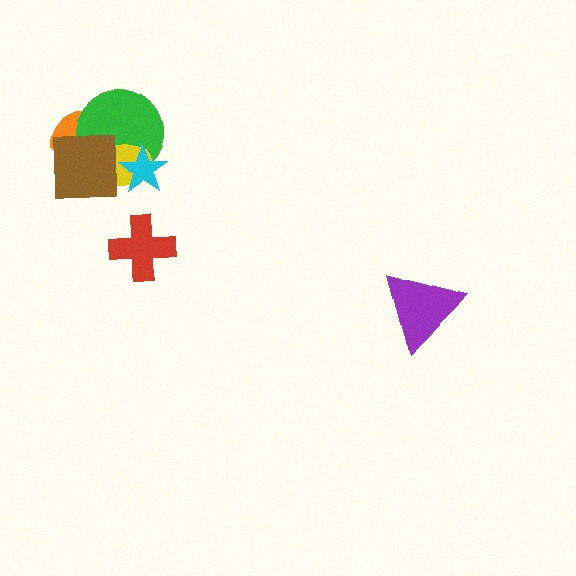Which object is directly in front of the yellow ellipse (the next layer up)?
The cyan star is directly in front of the yellow ellipse.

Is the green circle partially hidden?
Yes, it is partially covered by another shape.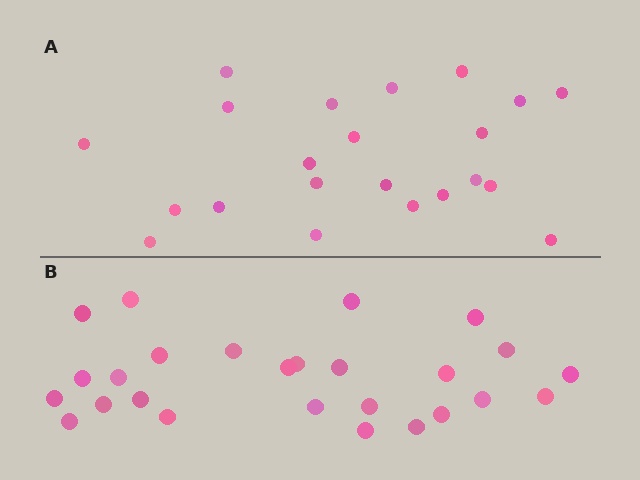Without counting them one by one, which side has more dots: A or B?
Region B (the bottom region) has more dots.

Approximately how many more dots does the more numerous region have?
Region B has about 4 more dots than region A.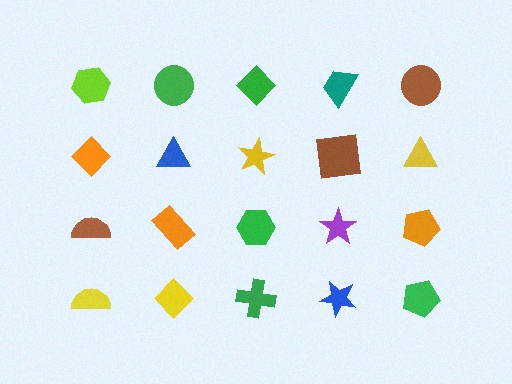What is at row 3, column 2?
An orange rectangle.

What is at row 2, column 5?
A yellow triangle.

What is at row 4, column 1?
A yellow semicircle.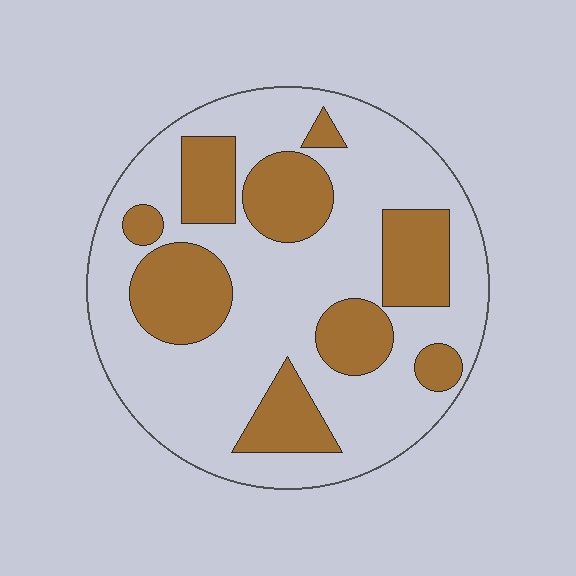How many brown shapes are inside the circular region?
9.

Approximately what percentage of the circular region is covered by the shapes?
Approximately 30%.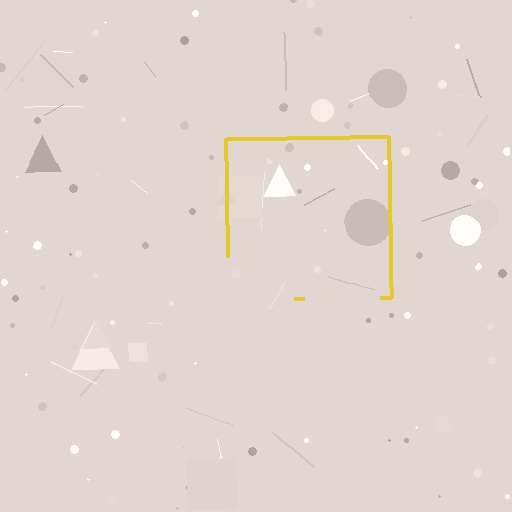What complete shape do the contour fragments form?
The contour fragments form a square.